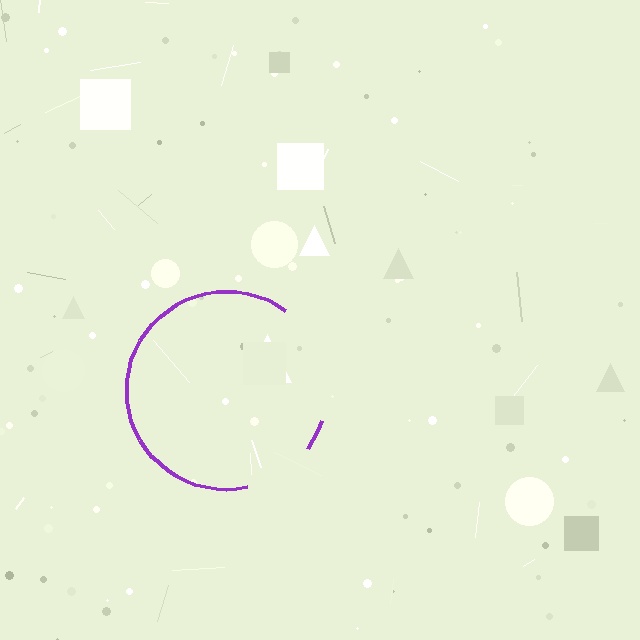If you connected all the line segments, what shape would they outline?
They would outline a circle.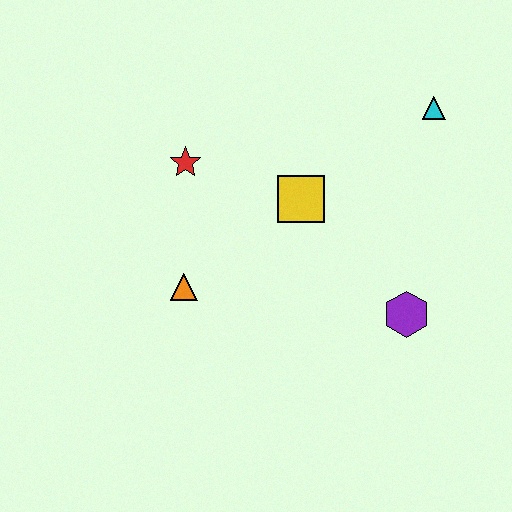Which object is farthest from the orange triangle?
The cyan triangle is farthest from the orange triangle.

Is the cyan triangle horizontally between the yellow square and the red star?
No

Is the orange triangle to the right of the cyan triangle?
No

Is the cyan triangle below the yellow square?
No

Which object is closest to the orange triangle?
The red star is closest to the orange triangle.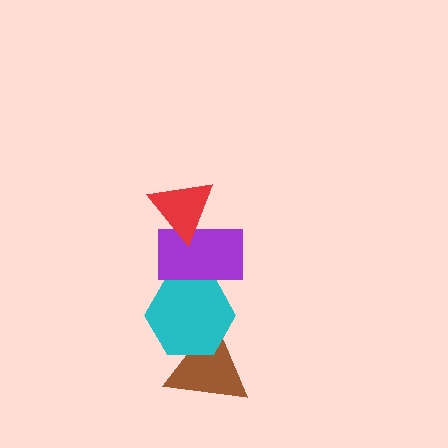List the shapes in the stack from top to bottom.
From top to bottom: the red triangle, the purple rectangle, the cyan hexagon, the brown triangle.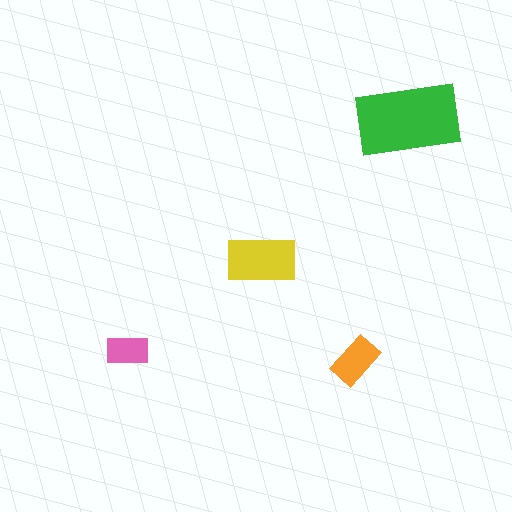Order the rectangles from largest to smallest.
the green one, the yellow one, the orange one, the pink one.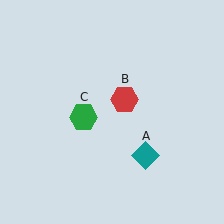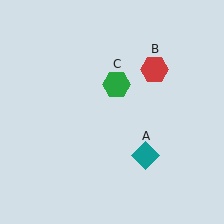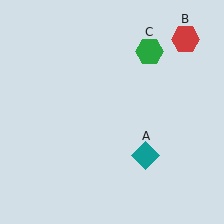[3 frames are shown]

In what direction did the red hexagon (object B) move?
The red hexagon (object B) moved up and to the right.